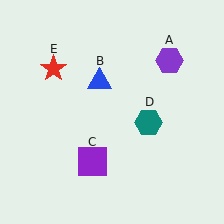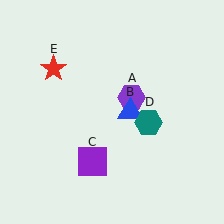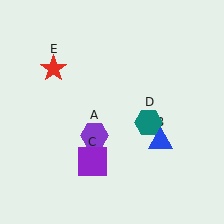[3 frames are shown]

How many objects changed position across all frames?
2 objects changed position: purple hexagon (object A), blue triangle (object B).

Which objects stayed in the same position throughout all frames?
Purple square (object C) and teal hexagon (object D) and red star (object E) remained stationary.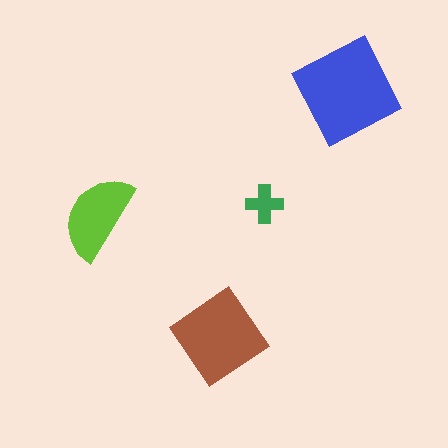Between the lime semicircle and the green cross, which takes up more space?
The lime semicircle.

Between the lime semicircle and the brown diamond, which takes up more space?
The brown diamond.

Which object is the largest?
The blue square.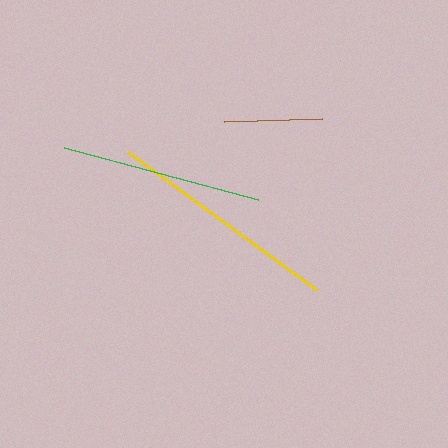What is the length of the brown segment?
The brown segment is approximately 98 pixels long.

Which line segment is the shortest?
The brown line is the shortest at approximately 98 pixels.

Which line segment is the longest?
The yellow line is the longest at approximately 234 pixels.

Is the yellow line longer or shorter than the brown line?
The yellow line is longer than the brown line.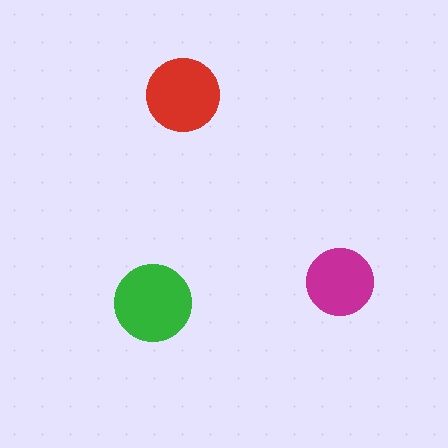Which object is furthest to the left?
The green circle is leftmost.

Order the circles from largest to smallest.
the green one, the red one, the magenta one.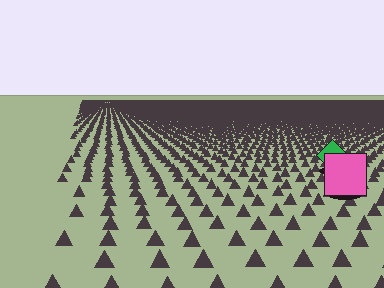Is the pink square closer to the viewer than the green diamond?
Yes. The pink square is closer — you can tell from the texture gradient: the ground texture is coarser near it.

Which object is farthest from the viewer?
The green diamond is farthest from the viewer. It appears smaller and the ground texture around it is denser.